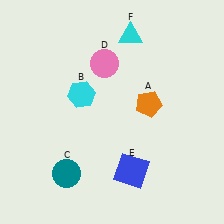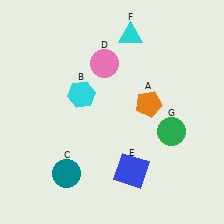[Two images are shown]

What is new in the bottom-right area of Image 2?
A green circle (G) was added in the bottom-right area of Image 2.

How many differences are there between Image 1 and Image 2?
There is 1 difference between the two images.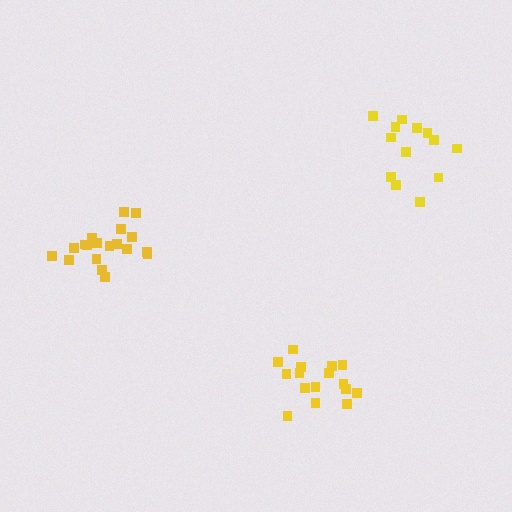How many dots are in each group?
Group 1: 13 dots, Group 2: 19 dots, Group 3: 16 dots (48 total).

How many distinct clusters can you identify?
There are 3 distinct clusters.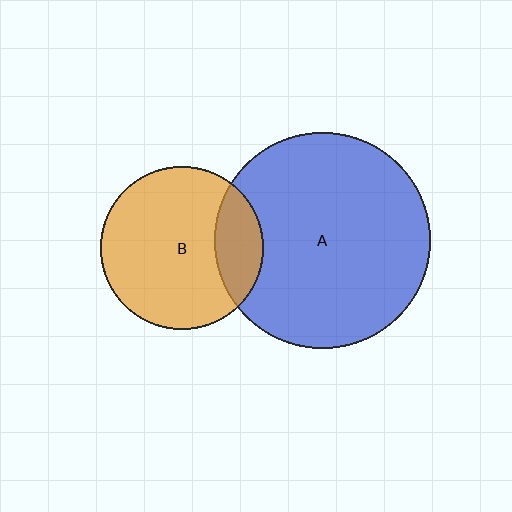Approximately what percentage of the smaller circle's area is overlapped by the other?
Approximately 20%.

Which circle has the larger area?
Circle A (blue).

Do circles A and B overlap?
Yes.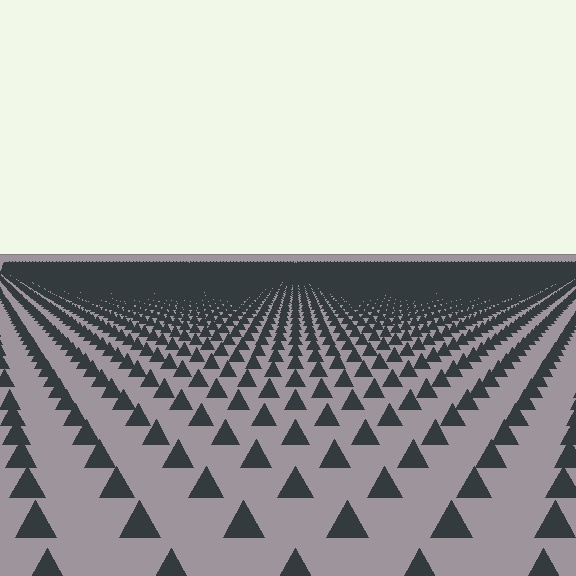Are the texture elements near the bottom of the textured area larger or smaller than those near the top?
Larger. Near the bottom, elements are closer to the viewer and appear at a bigger on-screen size.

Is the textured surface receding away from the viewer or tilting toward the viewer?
The surface is receding away from the viewer. Texture elements get smaller and denser toward the top.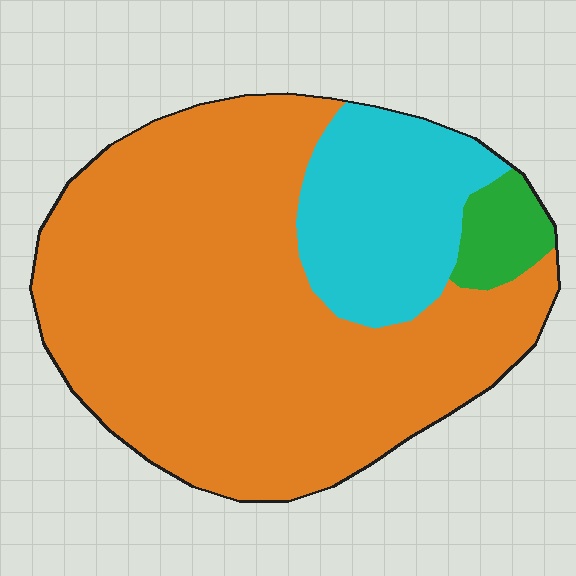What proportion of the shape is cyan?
Cyan covers 20% of the shape.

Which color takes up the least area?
Green, at roughly 5%.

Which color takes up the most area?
Orange, at roughly 75%.